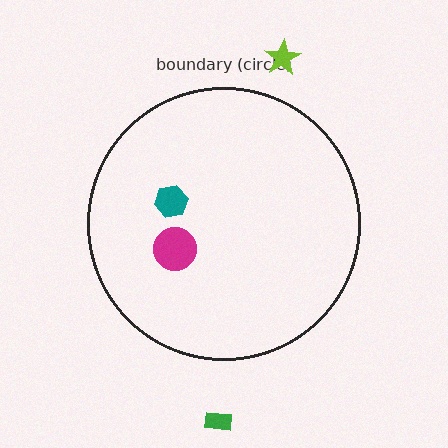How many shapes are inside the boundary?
2 inside, 2 outside.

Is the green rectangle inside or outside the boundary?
Outside.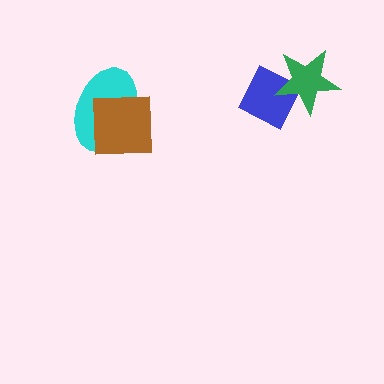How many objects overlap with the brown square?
1 object overlaps with the brown square.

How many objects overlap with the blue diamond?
1 object overlaps with the blue diamond.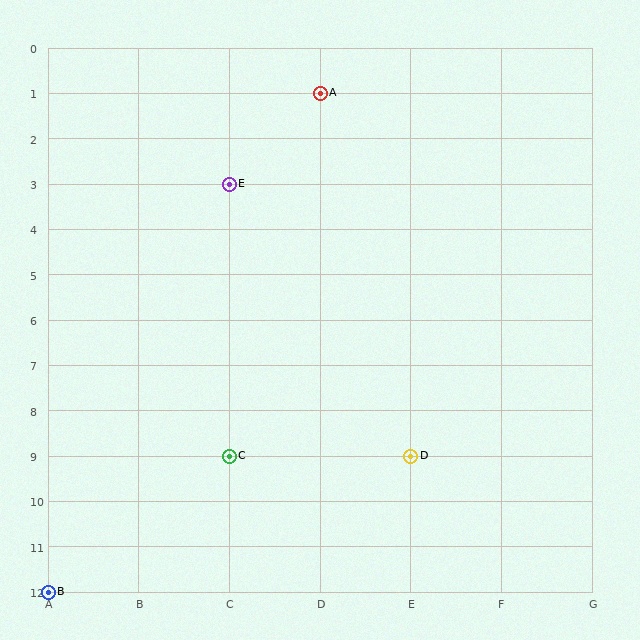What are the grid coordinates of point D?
Point D is at grid coordinates (E, 9).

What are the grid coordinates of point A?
Point A is at grid coordinates (D, 1).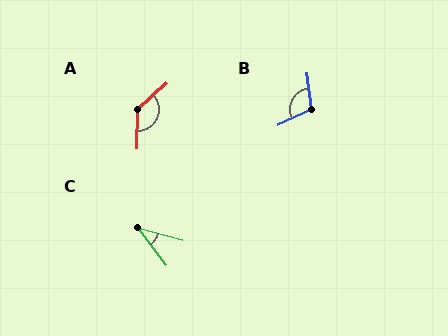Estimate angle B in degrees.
Approximately 107 degrees.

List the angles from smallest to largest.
C (37°), B (107°), A (132°).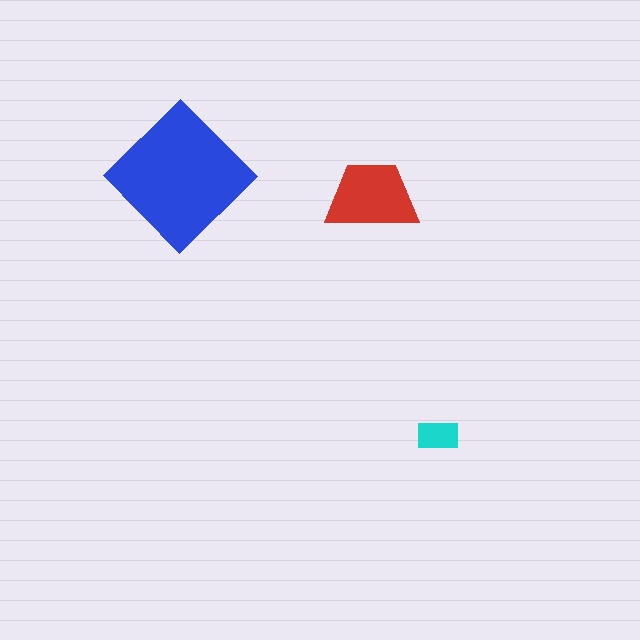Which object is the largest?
The blue diamond.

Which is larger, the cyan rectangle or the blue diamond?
The blue diamond.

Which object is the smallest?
The cyan rectangle.